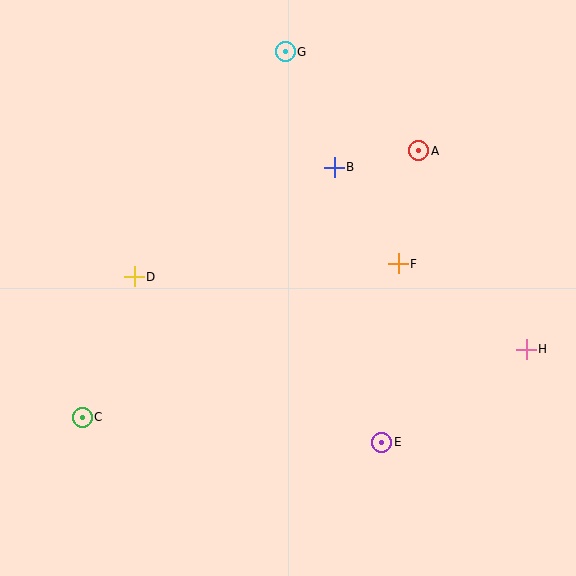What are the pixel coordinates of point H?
Point H is at (526, 349).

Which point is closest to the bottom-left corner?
Point C is closest to the bottom-left corner.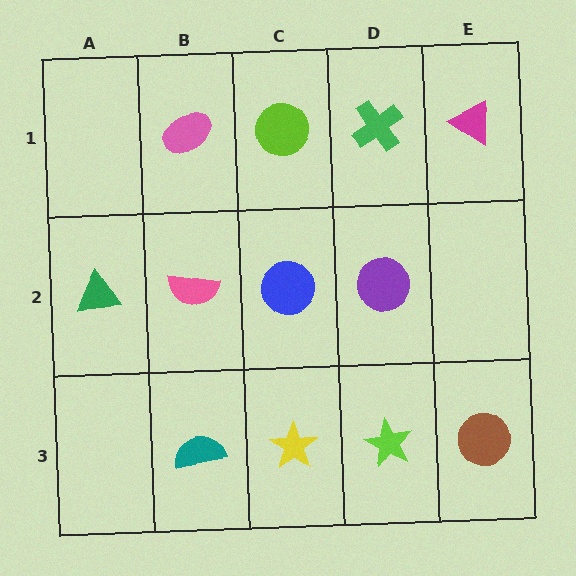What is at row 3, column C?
A yellow star.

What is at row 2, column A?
A green triangle.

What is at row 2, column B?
A pink semicircle.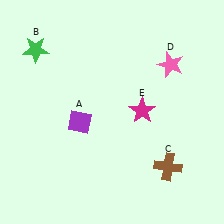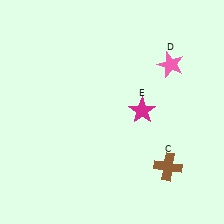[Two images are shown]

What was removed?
The green star (B), the purple diamond (A) were removed in Image 2.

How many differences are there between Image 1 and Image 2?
There are 2 differences between the two images.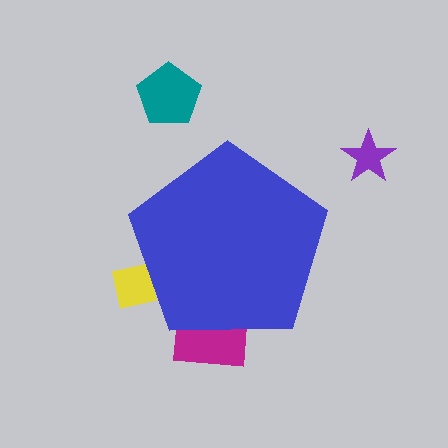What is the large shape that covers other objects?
A blue pentagon.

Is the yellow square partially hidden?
Yes, the yellow square is partially hidden behind the blue pentagon.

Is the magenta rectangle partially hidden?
Yes, the magenta rectangle is partially hidden behind the blue pentagon.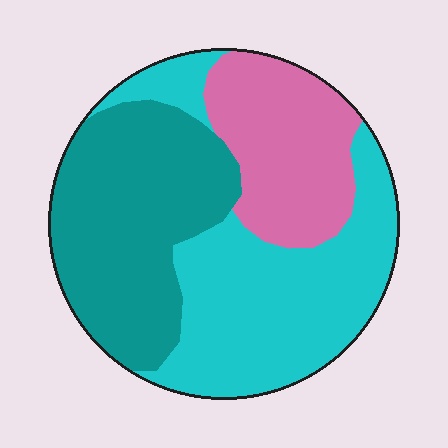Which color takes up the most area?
Cyan, at roughly 40%.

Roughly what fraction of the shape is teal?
Teal covers around 35% of the shape.